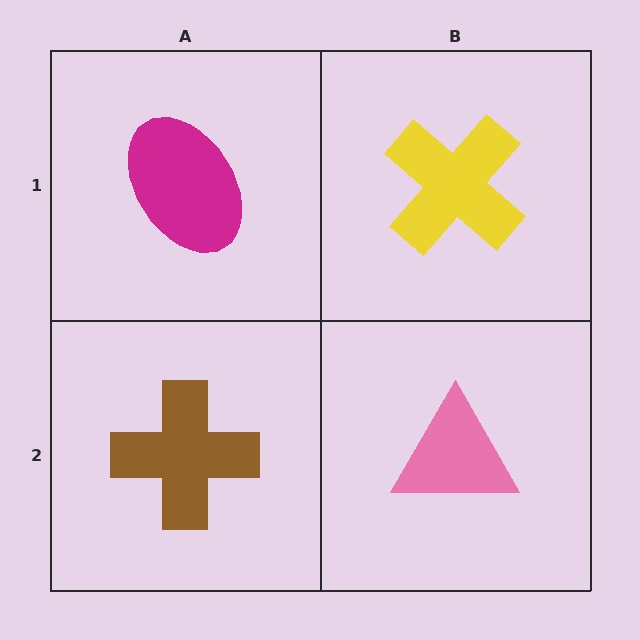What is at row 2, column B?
A pink triangle.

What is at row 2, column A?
A brown cross.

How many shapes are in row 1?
2 shapes.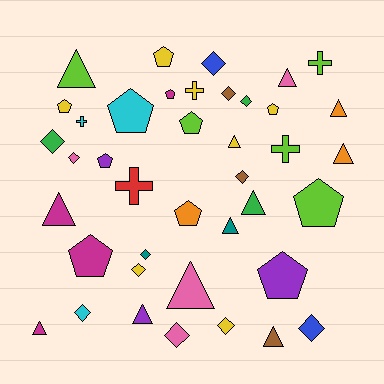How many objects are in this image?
There are 40 objects.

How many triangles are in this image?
There are 12 triangles.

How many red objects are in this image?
There is 1 red object.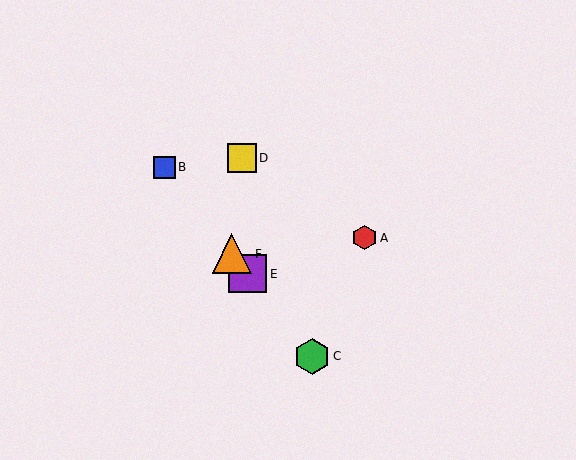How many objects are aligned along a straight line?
4 objects (B, C, E, F) are aligned along a straight line.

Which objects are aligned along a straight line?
Objects B, C, E, F are aligned along a straight line.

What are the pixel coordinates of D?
Object D is at (242, 158).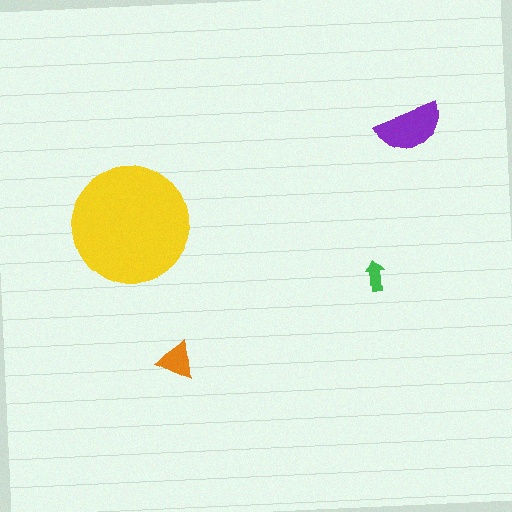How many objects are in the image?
There are 4 objects in the image.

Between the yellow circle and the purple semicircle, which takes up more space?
The yellow circle.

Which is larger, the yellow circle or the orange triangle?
The yellow circle.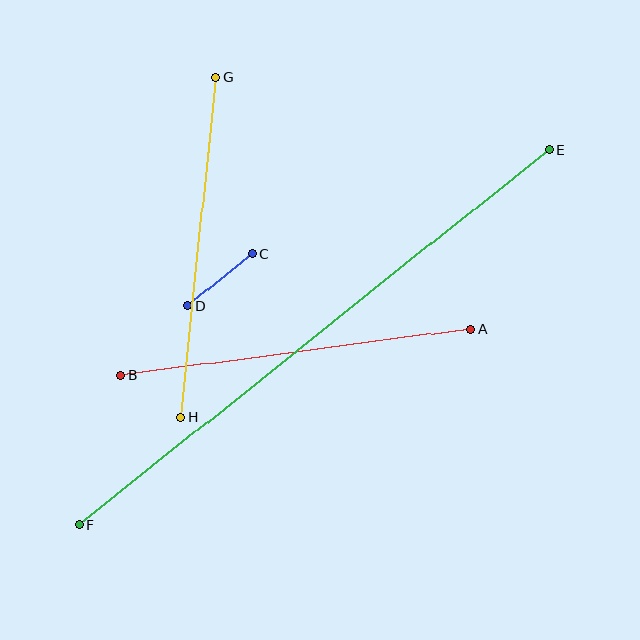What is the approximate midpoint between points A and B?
The midpoint is at approximately (296, 352) pixels.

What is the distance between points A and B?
The distance is approximately 353 pixels.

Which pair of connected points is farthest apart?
Points E and F are farthest apart.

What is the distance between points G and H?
The distance is approximately 343 pixels.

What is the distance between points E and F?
The distance is approximately 601 pixels.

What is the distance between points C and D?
The distance is approximately 84 pixels.